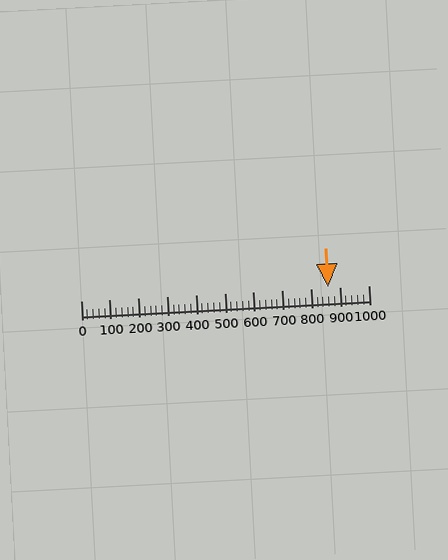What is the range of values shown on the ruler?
The ruler shows values from 0 to 1000.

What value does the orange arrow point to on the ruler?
The orange arrow points to approximately 860.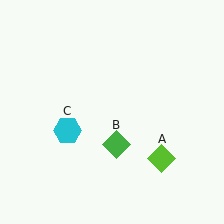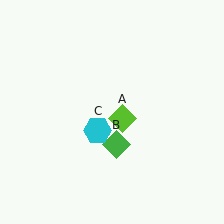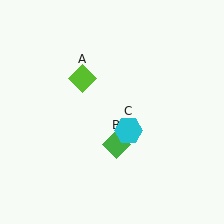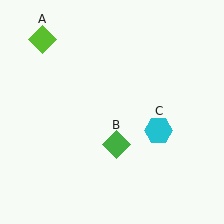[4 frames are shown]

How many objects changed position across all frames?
2 objects changed position: lime diamond (object A), cyan hexagon (object C).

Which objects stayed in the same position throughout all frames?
Green diamond (object B) remained stationary.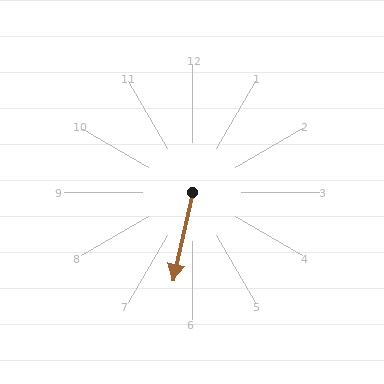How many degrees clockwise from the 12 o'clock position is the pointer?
Approximately 192 degrees.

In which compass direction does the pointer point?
South.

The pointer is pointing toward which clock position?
Roughly 6 o'clock.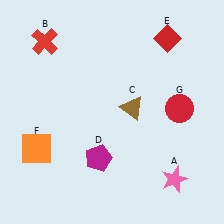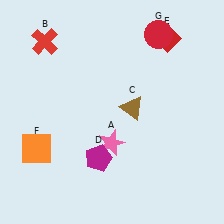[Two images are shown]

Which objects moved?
The objects that moved are: the pink star (A), the red circle (G).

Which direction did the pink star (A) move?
The pink star (A) moved left.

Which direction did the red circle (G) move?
The red circle (G) moved up.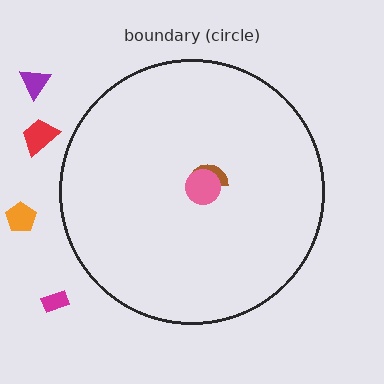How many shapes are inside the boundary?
2 inside, 4 outside.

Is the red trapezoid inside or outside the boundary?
Outside.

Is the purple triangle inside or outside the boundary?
Outside.